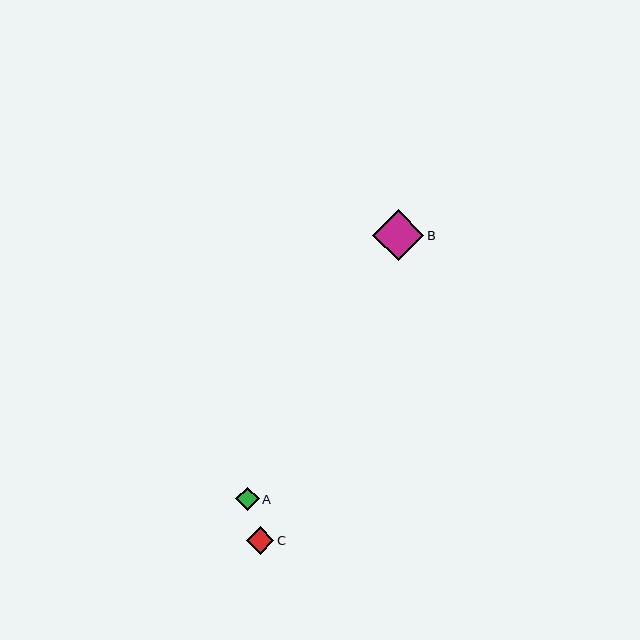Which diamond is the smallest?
Diamond A is the smallest with a size of approximately 23 pixels.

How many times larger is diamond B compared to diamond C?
Diamond B is approximately 1.9 times the size of diamond C.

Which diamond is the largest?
Diamond B is the largest with a size of approximately 51 pixels.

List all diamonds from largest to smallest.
From largest to smallest: B, C, A.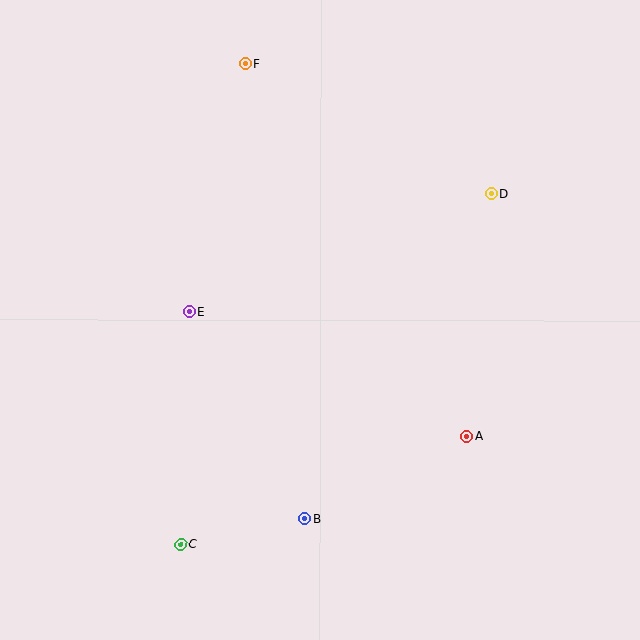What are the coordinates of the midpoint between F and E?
The midpoint between F and E is at (217, 187).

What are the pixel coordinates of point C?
Point C is at (181, 544).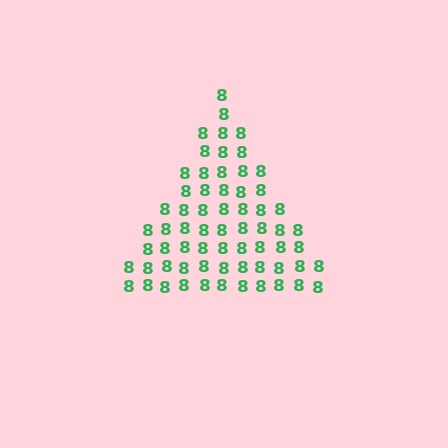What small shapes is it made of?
It is made of small digit 8's.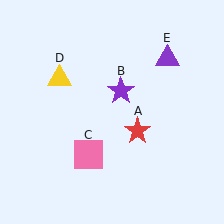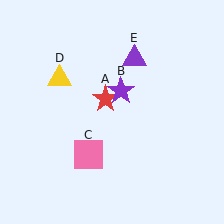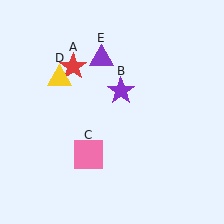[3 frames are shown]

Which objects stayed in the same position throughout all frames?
Purple star (object B) and pink square (object C) and yellow triangle (object D) remained stationary.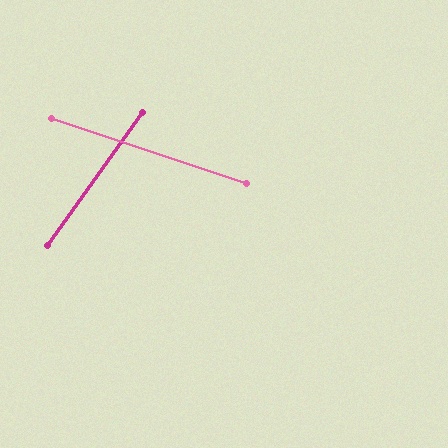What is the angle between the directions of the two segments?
Approximately 73 degrees.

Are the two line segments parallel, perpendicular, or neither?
Neither parallel nor perpendicular — they differ by about 73°.